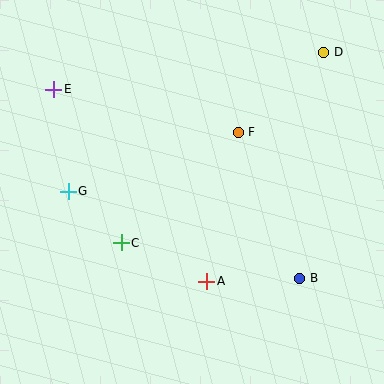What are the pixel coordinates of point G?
Point G is at (68, 191).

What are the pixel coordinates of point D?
Point D is at (324, 52).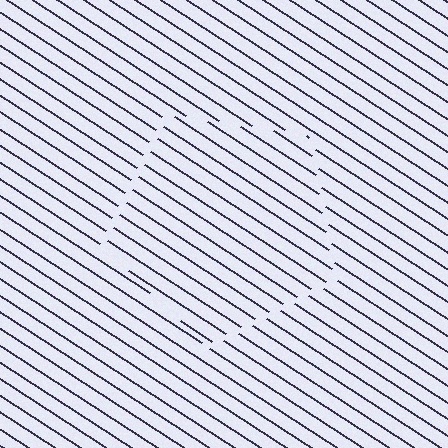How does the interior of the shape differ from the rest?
The interior of the shape contains the same grating, shifted by half a period — the contour is defined by the phase discontinuity where line-ends from the inner and outer gratings abut.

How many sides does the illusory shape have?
5 sides — the line-ends trace a pentagon.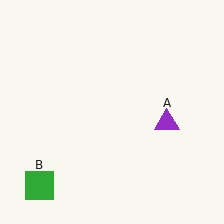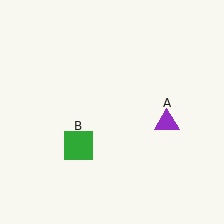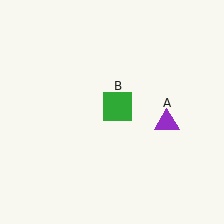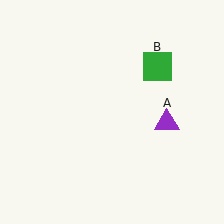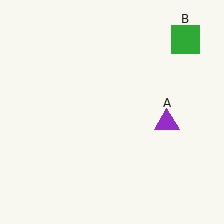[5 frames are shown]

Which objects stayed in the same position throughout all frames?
Purple triangle (object A) remained stationary.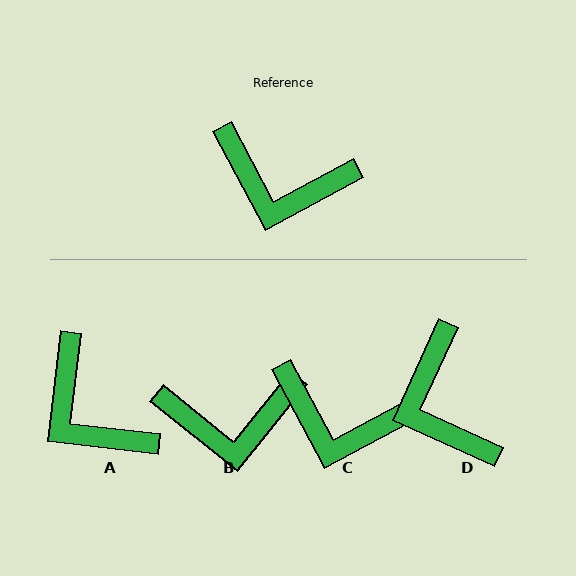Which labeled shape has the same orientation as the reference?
C.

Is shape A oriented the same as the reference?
No, it is off by about 35 degrees.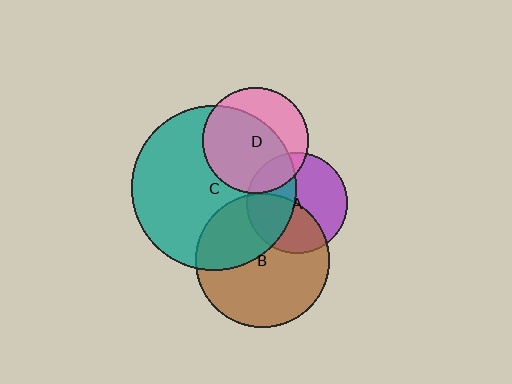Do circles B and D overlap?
Yes.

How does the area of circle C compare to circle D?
Approximately 2.4 times.